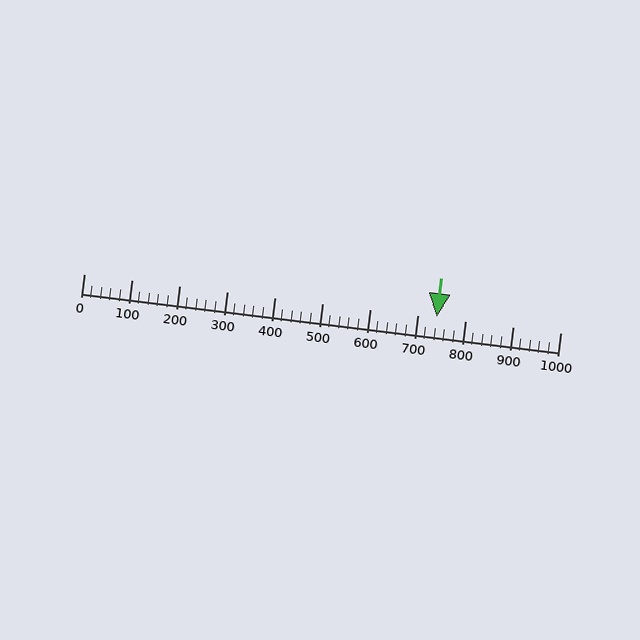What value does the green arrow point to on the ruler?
The green arrow points to approximately 740.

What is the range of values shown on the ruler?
The ruler shows values from 0 to 1000.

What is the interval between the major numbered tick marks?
The major tick marks are spaced 100 units apart.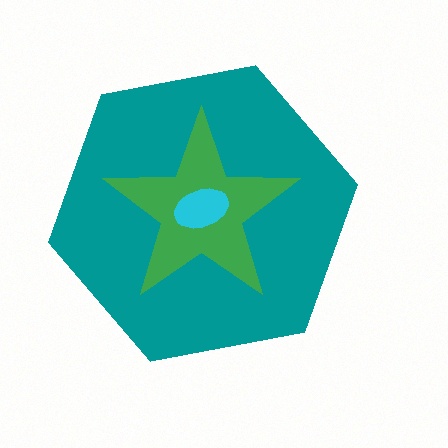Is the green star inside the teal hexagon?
Yes.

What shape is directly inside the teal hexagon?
The green star.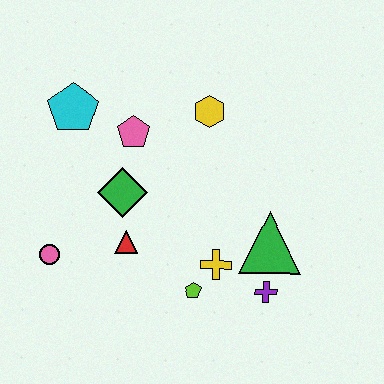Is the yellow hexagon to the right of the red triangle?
Yes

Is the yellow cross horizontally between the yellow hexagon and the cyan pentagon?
No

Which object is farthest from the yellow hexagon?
The pink circle is farthest from the yellow hexagon.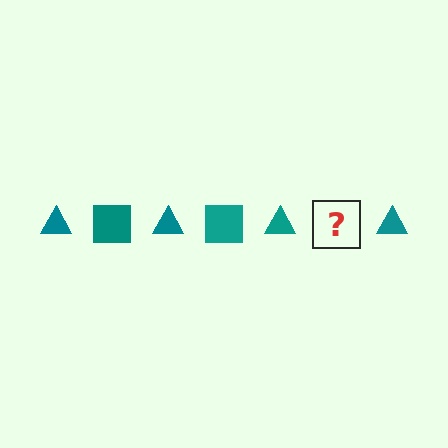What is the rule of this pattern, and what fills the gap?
The rule is that the pattern cycles through triangle, square shapes in teal. The gap should be filled with a teal square.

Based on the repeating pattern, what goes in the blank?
The blank should be a teal square.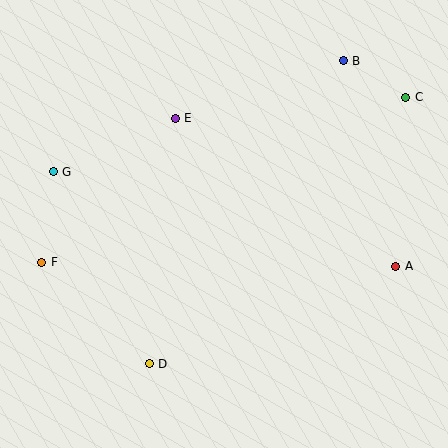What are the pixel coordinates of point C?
Point C is at (405, 97).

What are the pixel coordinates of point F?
Point F is at (42, 262).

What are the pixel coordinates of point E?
Point E is at (175, 118).